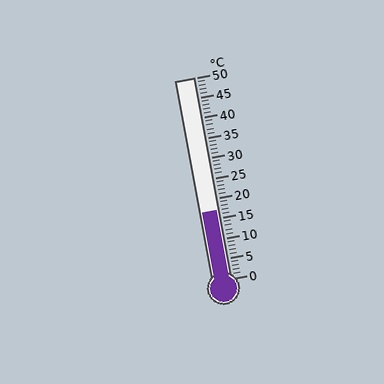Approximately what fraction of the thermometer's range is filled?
The thermometer is filled to approximately 35% of its range.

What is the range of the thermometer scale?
The thermometer scale ranges from 0°C to 50°C.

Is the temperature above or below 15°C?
The temperature is above 15°C.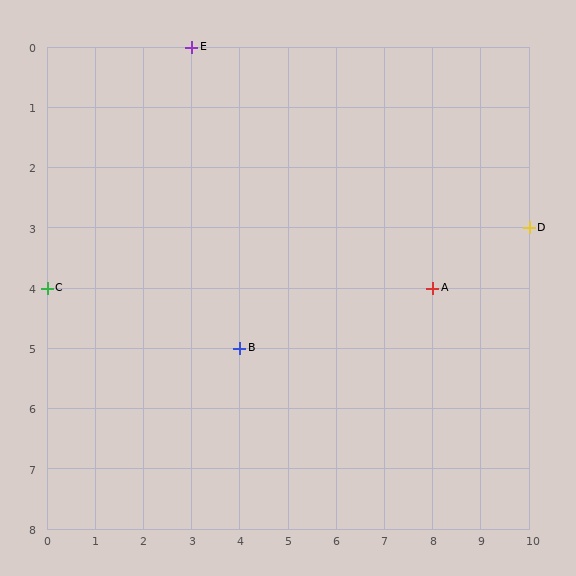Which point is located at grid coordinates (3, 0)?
Point E is at (3, 0).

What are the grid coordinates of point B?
Point B is at grid coordinates (4, 5).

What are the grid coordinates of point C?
Point C is at grid coordinates (0, 4).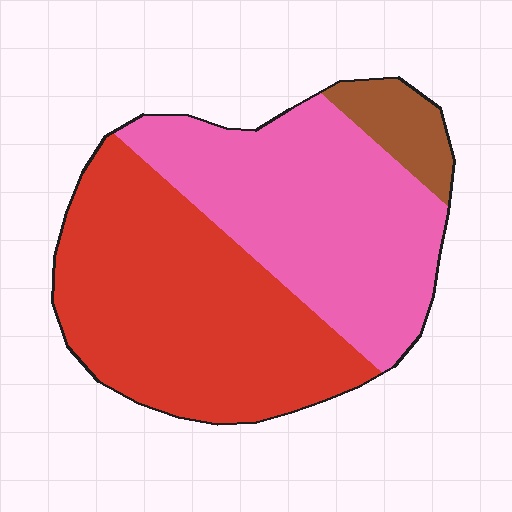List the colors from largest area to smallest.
From largest to smallest: red, pink, brown.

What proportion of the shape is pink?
Pink covers about 45% of the shape.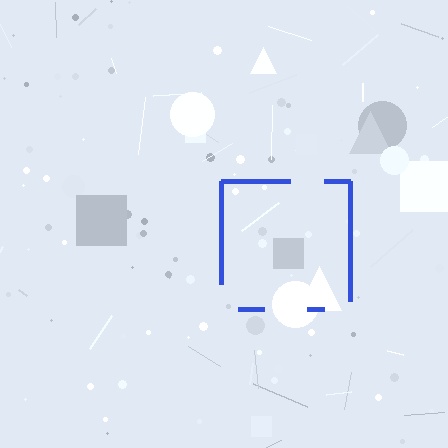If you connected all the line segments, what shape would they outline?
They would outline a square.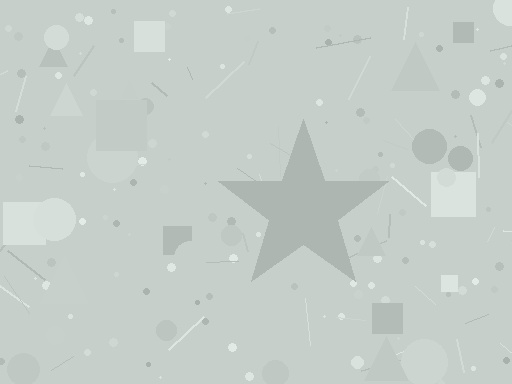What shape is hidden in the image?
A star is hidden in the image.